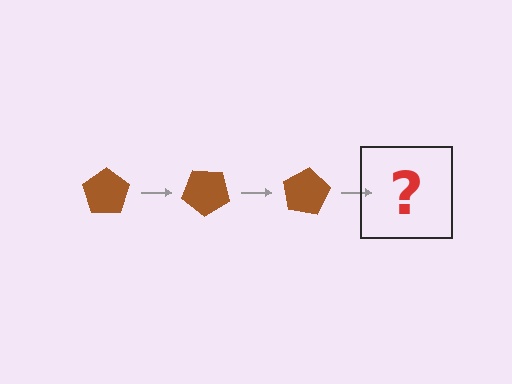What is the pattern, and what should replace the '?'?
The pattern is that the pentagon rotates 40 degrees each step. The '?' should be a brown pentagon rotated 120 degrees.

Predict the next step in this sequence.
The next step is a brown pentagon rotated 120 degrees.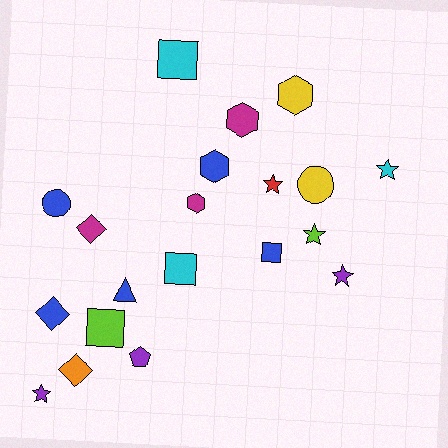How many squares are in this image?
There are 4 squares.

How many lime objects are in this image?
There are 2 lime objects.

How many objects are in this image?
There are 20 objects.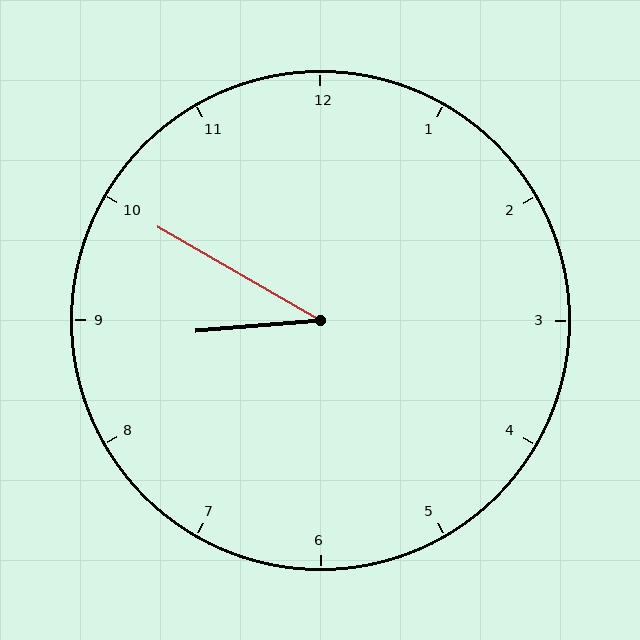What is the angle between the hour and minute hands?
Approximately 35 degrees.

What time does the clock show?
8:50.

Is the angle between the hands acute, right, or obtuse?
It is acute.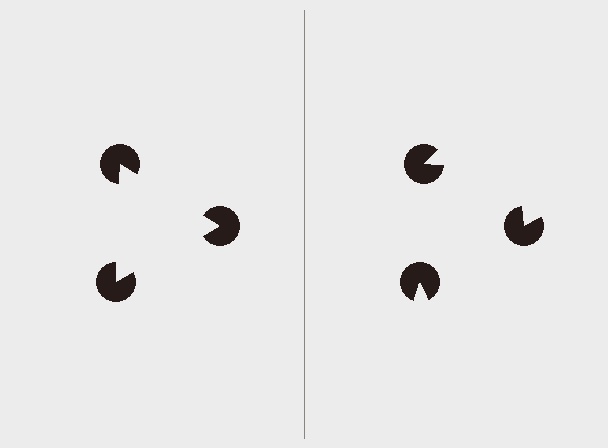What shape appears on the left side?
An illusory triangle.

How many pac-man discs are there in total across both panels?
6 — 3 on each side.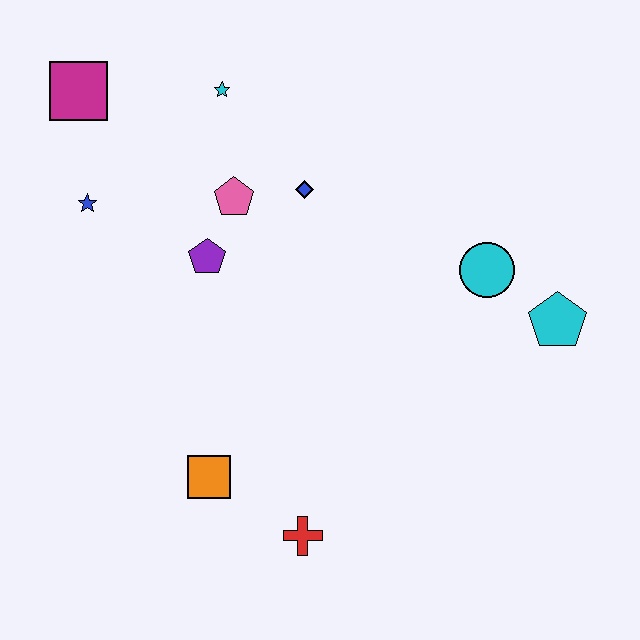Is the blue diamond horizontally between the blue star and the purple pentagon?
No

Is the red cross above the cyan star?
No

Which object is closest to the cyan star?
The pink pentagon is closest to the cyan star.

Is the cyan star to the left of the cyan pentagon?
Yes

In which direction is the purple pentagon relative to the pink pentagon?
The purple pentagon is below the pink pentagon.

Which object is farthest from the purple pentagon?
The cyan pentagon is farthest from the purple pentagon.